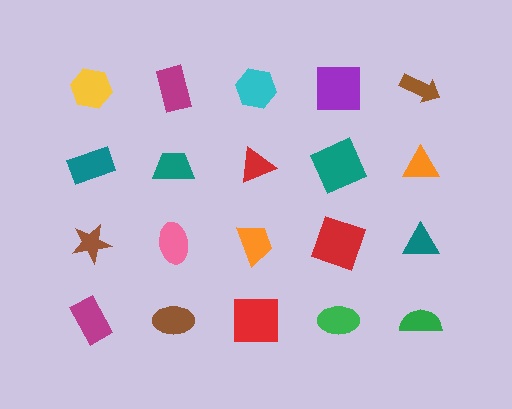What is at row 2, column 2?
A teal trapezoid.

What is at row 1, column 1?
A yellow hexagon.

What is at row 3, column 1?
A brown star.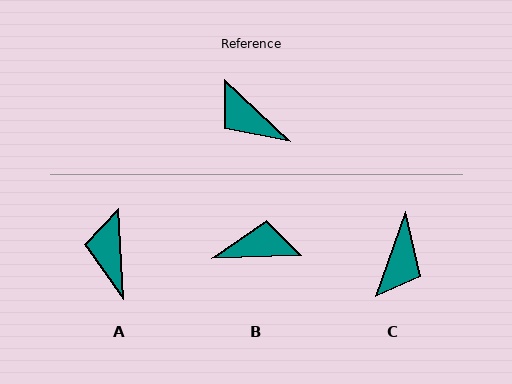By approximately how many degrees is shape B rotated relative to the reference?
Approximately 135 degrees clockwise.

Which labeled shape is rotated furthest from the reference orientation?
B, about 135 degrees away.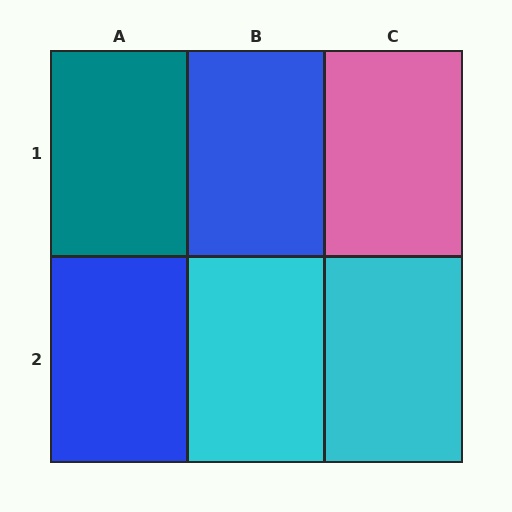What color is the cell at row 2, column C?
Cyan.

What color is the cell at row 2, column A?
Blue.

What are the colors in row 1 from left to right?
Teal, blue, pink.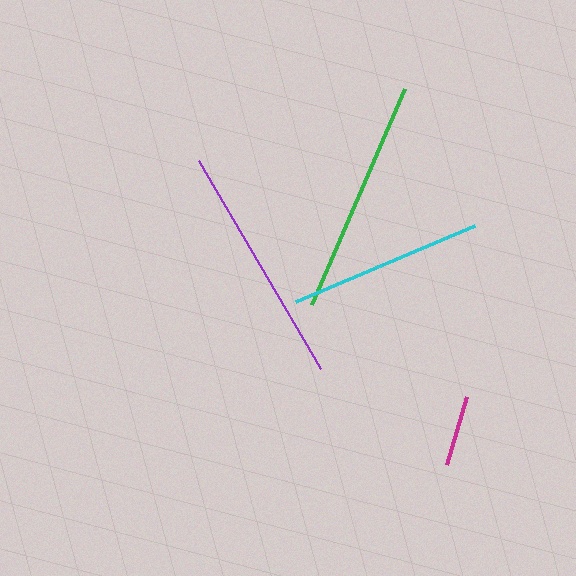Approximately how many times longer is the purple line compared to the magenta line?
The purple line is approximately 3.4 times the length of the magenta line.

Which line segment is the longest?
The purple line is the longest at approximately 241 pixels.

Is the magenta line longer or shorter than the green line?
The green line is longer than the magenta line.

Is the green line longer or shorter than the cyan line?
The green line is longer than the cyan line.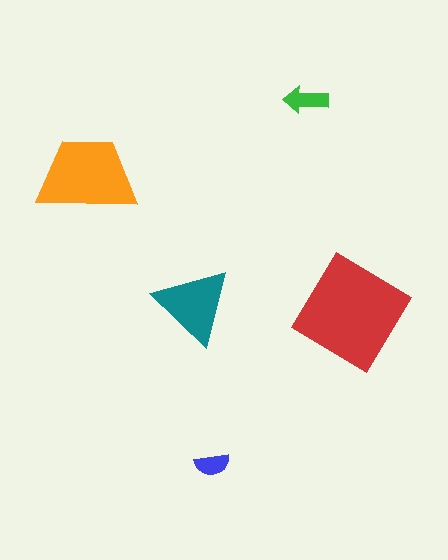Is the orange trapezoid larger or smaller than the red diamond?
Smaller.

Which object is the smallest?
The blue semicircle.